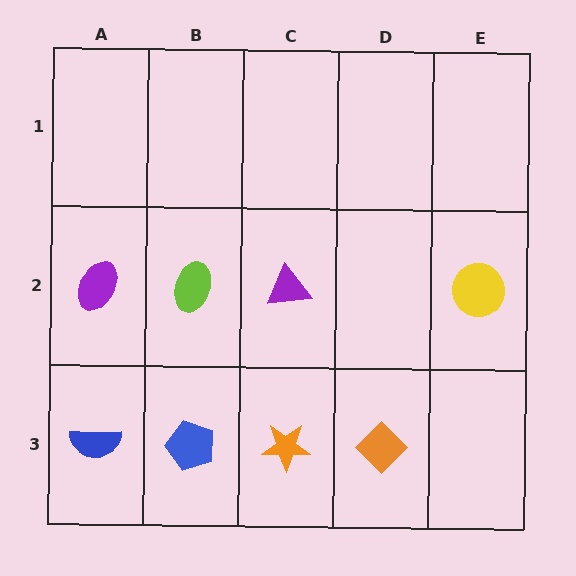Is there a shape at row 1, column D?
No, that cell is empty.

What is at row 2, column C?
A purple triangle.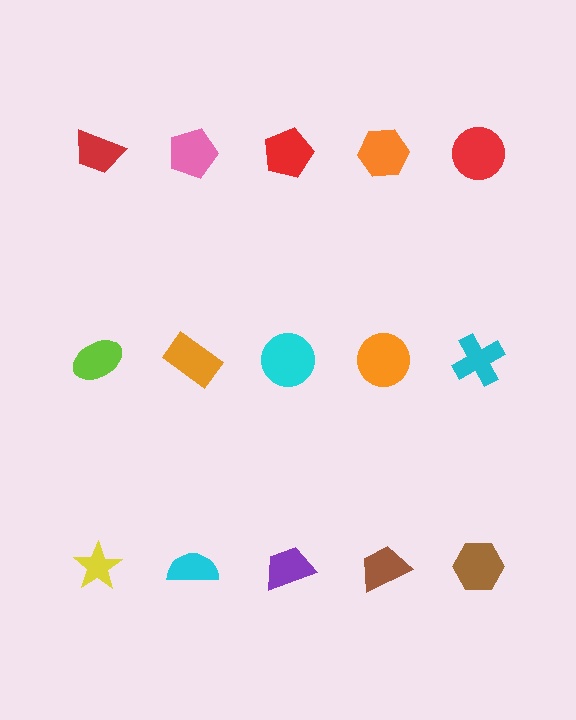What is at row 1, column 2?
A pink pentagon.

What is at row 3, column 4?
A brown trapezoid.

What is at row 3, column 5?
A brown hexagon.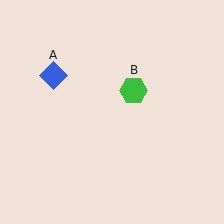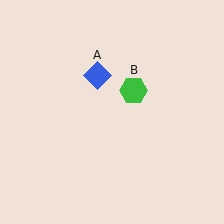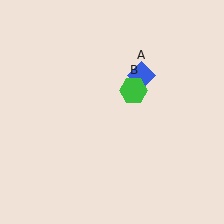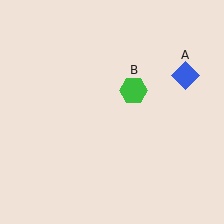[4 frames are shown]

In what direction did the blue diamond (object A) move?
The blue diamond (object A) moved right.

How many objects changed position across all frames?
1 object changed position: blue diamond (object A).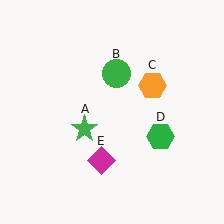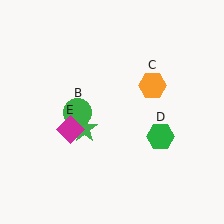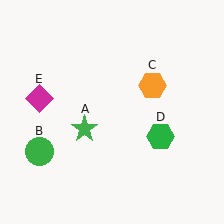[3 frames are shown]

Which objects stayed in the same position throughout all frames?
Green star (object A) and orange hexagon (object C) and green hexagon (object D) remained stationary.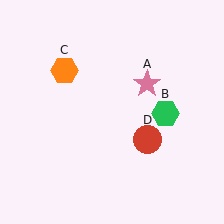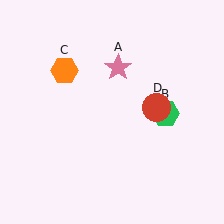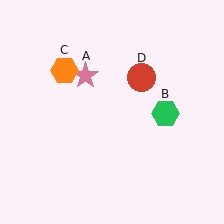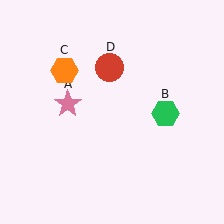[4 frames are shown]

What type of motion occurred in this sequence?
The pink star (object A), red circle (object D) rotated counterclockwise around the center of the scene.